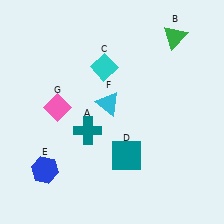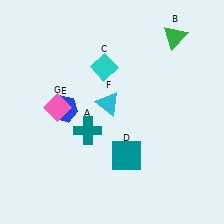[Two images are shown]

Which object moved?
The blue hexagon (E) moved up.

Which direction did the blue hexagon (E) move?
The blue hexagon (E) moved up.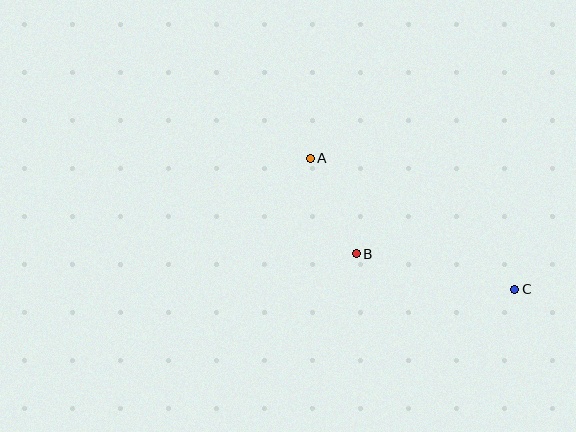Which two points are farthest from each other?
Points A and C are farthest from each other.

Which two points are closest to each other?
Points A and B are closest to each other.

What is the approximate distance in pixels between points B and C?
The distance between B and C is approximately 162 pixels.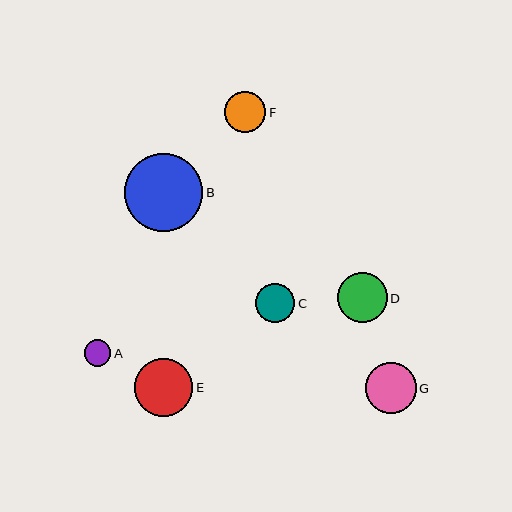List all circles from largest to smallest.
From largest to smallest: B, E, G, D, F, C, A.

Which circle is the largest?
Circle B is the largest with a size of approximately 78 pixels.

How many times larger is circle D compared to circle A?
Circle D is approximately 1.9 times the size of circle A.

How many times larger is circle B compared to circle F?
Circle B is approximately 1.9 times the size of circle F.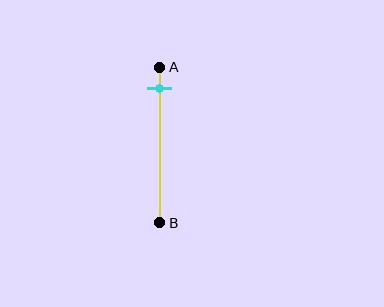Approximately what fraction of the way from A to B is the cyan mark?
The cyan mark is approximately 15% of the way from A to B.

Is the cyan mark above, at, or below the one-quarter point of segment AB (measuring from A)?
The cyan mark is above the one-quarter point of segment AB.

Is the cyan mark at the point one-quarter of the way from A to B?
No, the mark is at about 15% from A, not at the 25% one-quarter point.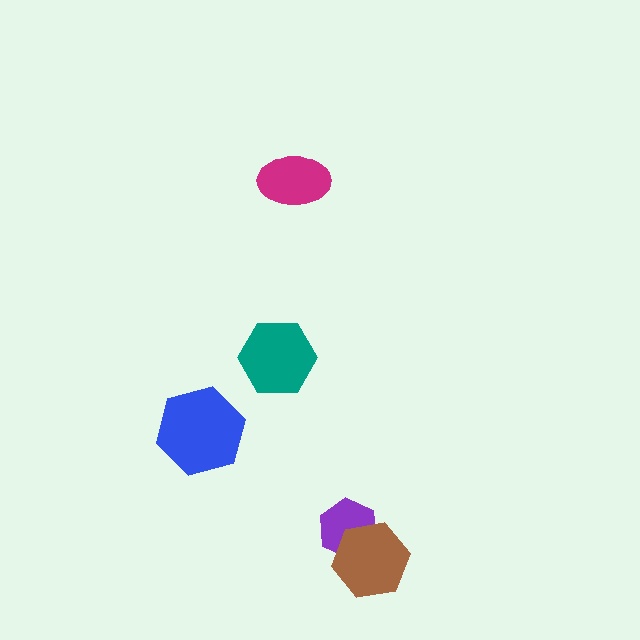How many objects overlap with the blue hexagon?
0 objects overlap with the blue hexagon.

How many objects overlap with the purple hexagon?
1 object overlaps with the purple hexagon.